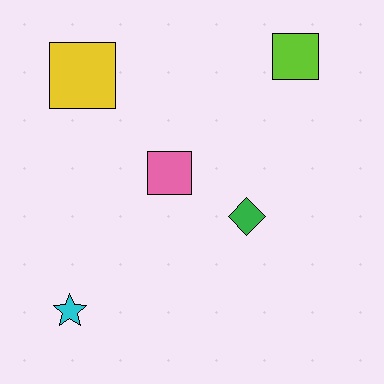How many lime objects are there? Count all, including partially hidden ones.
There is 1 lime object.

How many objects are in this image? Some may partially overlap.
There are 5 objects.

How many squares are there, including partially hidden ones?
There are 3 squares.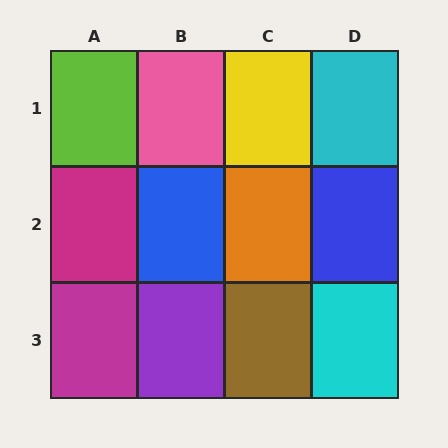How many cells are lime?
1 cell is lime.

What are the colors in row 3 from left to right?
Magenta, purple, brown, cyan.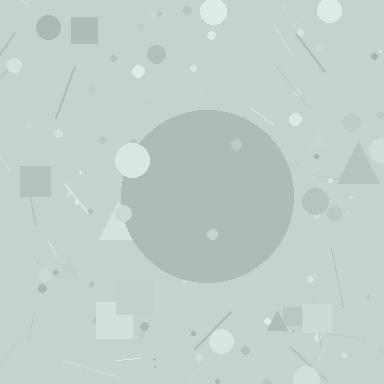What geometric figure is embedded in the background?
A circle is embedded in the background.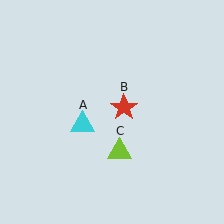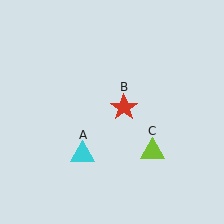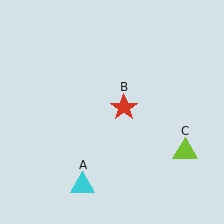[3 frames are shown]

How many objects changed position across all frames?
2 objects changed position: cyan triangle (object A), lime triangle (object C).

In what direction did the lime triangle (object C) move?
The lime triangle (object C) moved right.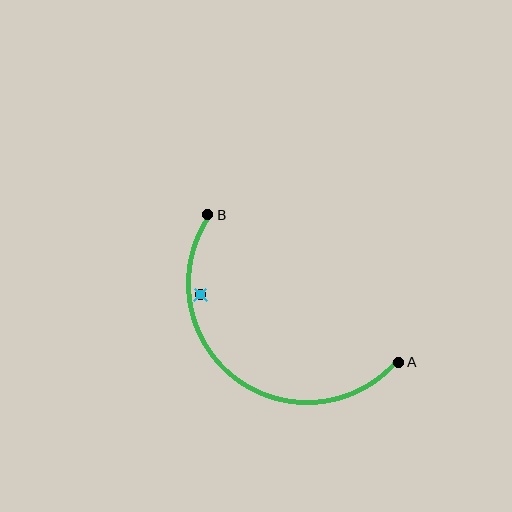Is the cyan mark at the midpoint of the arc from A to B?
No — the cyan mark does not lie on the arc at all. It sits slightly inside the curve.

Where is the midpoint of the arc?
The arc midpoint is the point on the curve farthest from the straight line joining A and B. It sits below and to the left of that line.